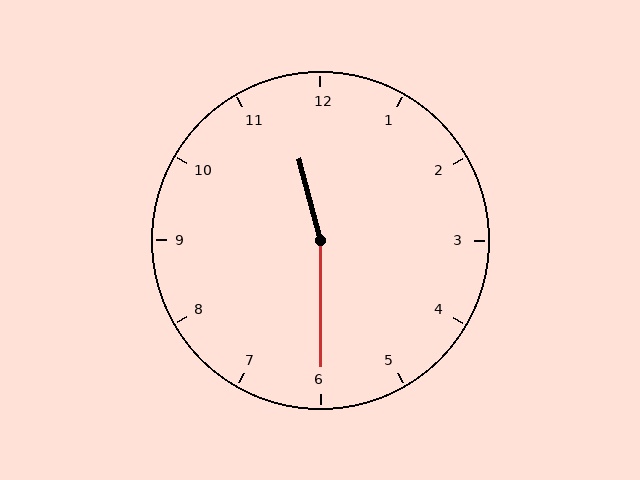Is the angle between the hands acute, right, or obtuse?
It is obtuse.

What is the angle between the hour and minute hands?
Approximately 165 degrees.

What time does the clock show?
11:30.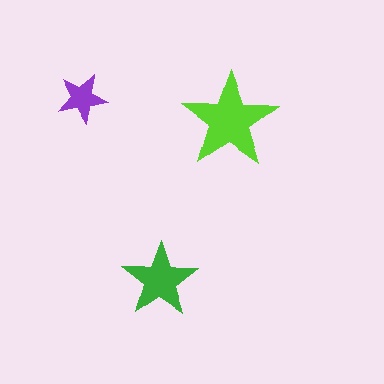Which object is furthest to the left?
The purple star is leftmost.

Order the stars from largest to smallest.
the lime one, the green one, the purple one.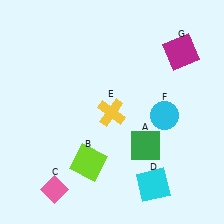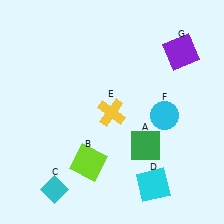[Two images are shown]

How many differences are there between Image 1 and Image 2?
There are 2 differences between the two images.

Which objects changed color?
C changed from pink to cyan. G changed from magenta to purple.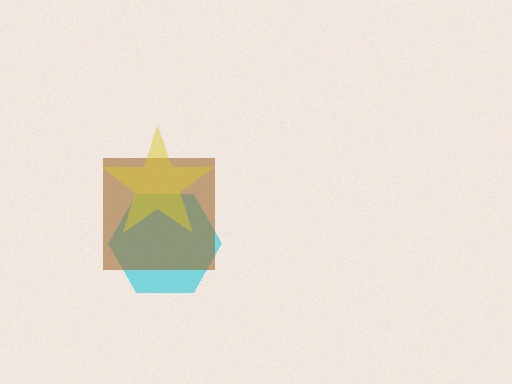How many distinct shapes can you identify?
There are 3 distinct shapes: a cyan hexagon, a brown square, a yellow star.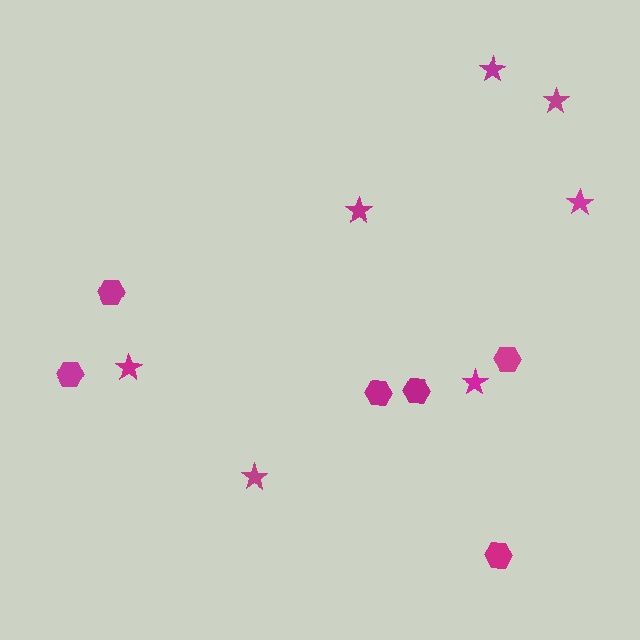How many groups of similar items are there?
There are 2 groups: one group of hexagons (6) and one group of stars (7).